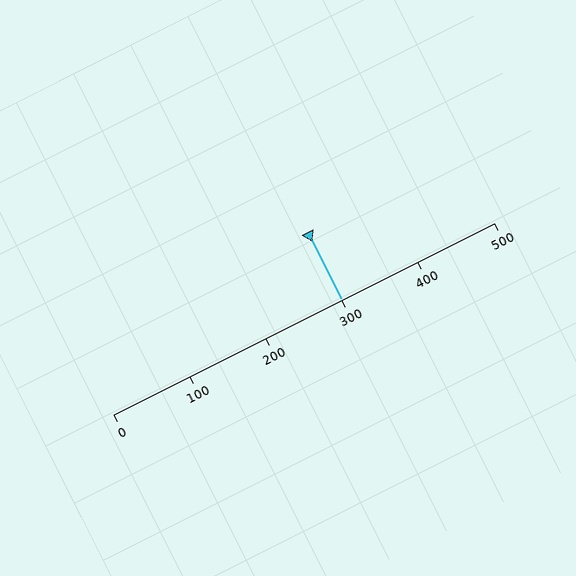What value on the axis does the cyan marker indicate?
The marker indicates approximately 300.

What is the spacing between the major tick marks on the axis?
The major ticks are spaced 100 apart.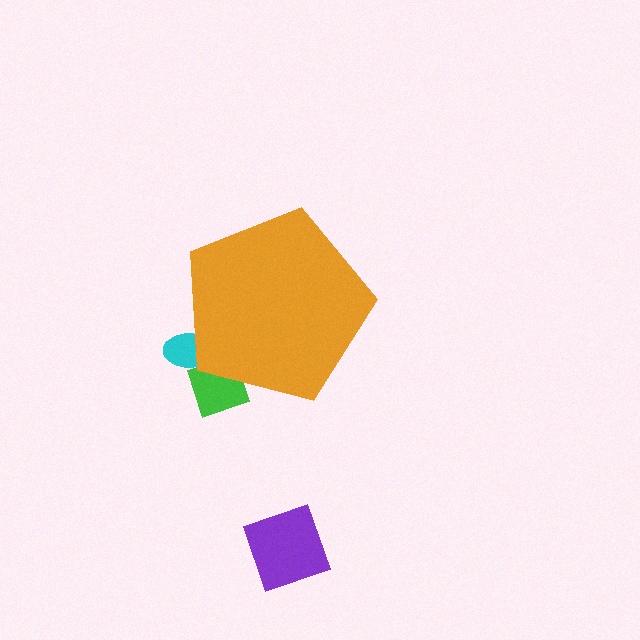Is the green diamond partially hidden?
Yes, the green diamond is partially hidden behind the orange pentagon.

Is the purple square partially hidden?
No, the purple square is fully visible.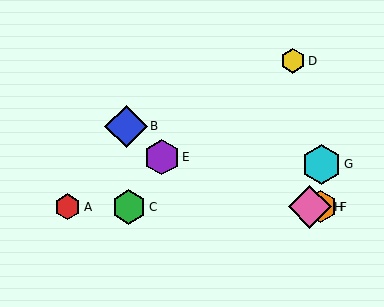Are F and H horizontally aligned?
Yes, both are at y≈207.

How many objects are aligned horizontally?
4 objects (A, C, F, H) are aligned horizontally.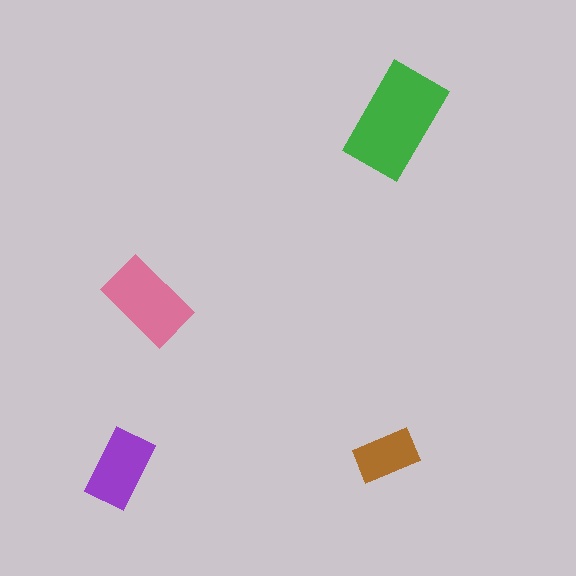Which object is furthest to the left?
The purple rectangle is leftmost.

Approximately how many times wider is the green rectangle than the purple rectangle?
About 1.5 times wider.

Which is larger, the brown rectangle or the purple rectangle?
The purple one.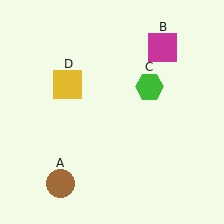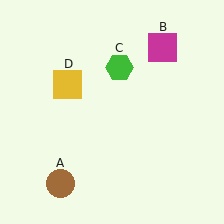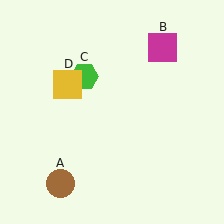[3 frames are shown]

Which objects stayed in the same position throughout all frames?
Brown circle (object A) and magenta square (object B) and yellow square (object D) remained stationary.